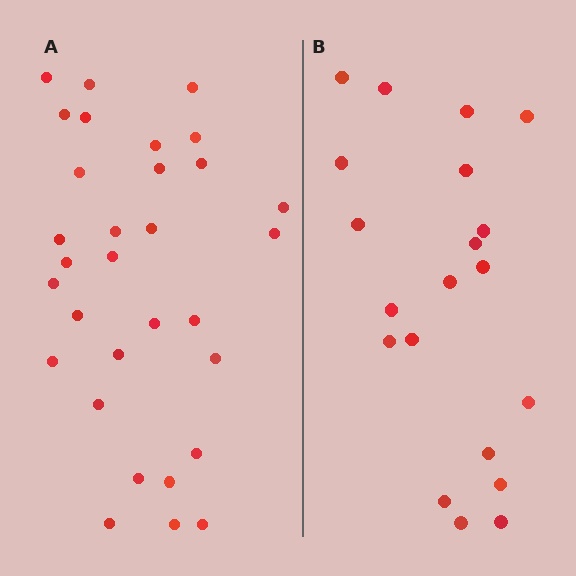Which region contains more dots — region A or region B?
Region A (the left region) has more dots.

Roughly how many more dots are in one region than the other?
Region A has roughly 12 or so more dots than region B.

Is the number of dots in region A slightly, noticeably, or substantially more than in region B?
Region A has substantially more. The ratio is roughly 1.6 to 1.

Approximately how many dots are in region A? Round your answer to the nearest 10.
About 30 dots. (The exact count is 31, which rounds to 30.)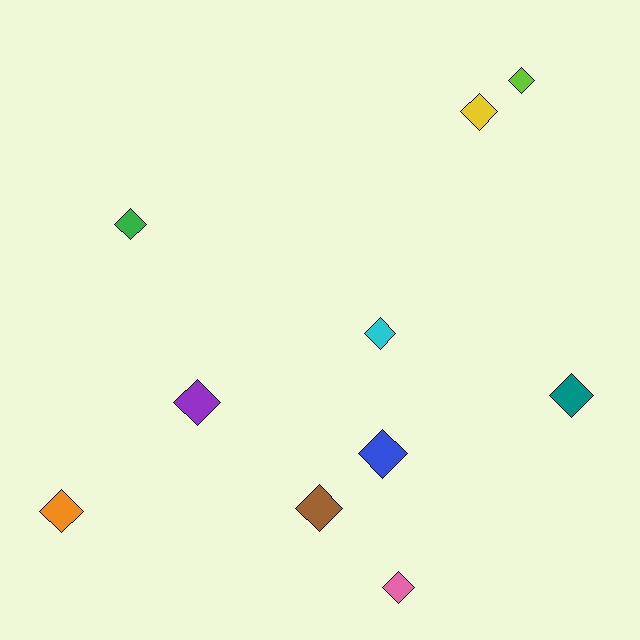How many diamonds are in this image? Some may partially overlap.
There are 10 diamonds.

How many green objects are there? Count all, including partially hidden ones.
There is 1 green object.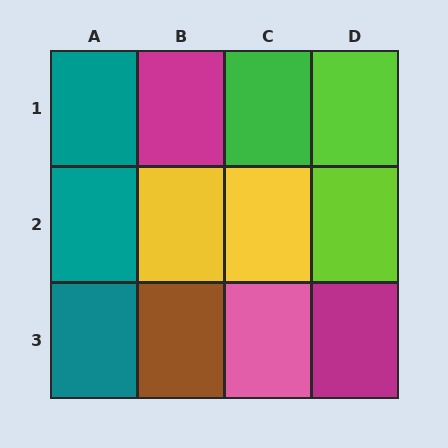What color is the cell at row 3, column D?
Magenta.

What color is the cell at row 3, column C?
Pink.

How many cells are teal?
3 cells are teal.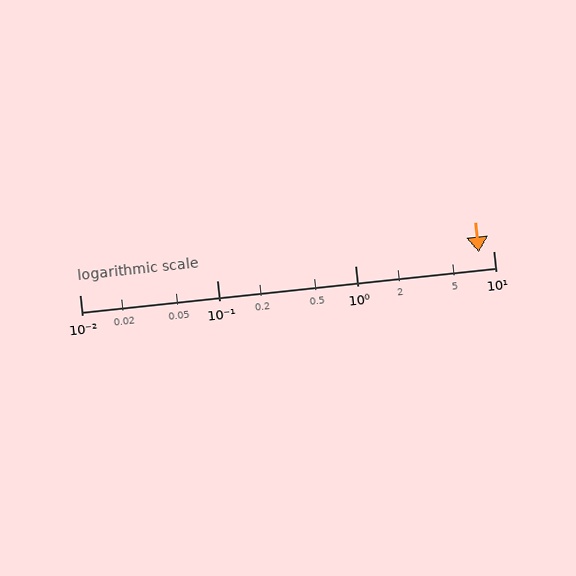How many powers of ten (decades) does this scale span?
The scale spans 3 decades, from 0.01 to 10.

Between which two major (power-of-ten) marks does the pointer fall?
The pointer is between 1 and 10.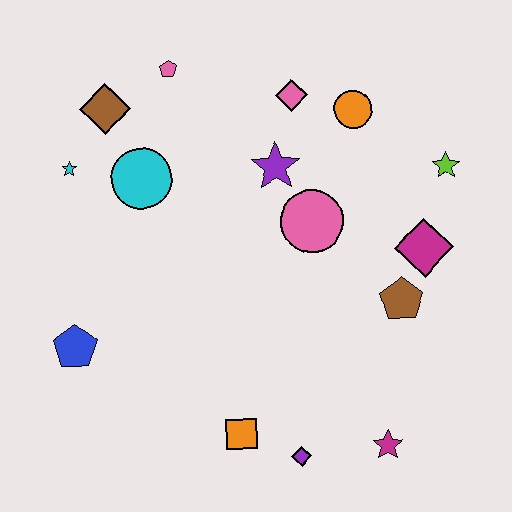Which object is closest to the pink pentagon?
The brown diamond is closest to the pink pentagon.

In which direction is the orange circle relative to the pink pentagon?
The orange circle is to the right of the pink pentagon.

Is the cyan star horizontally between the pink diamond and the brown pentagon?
No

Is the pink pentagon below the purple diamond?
No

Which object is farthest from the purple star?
The magenta star is farthest from the purple star.